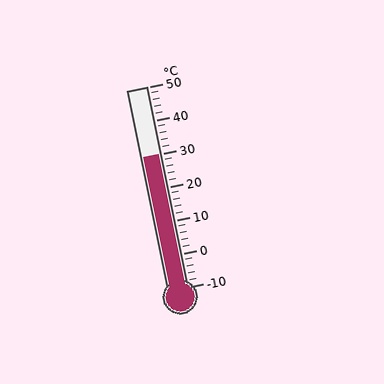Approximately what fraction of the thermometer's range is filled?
The thermometer is filled to approximately 65% of its range.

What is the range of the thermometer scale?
The thermometer scale ranges from -10°C to 50°C.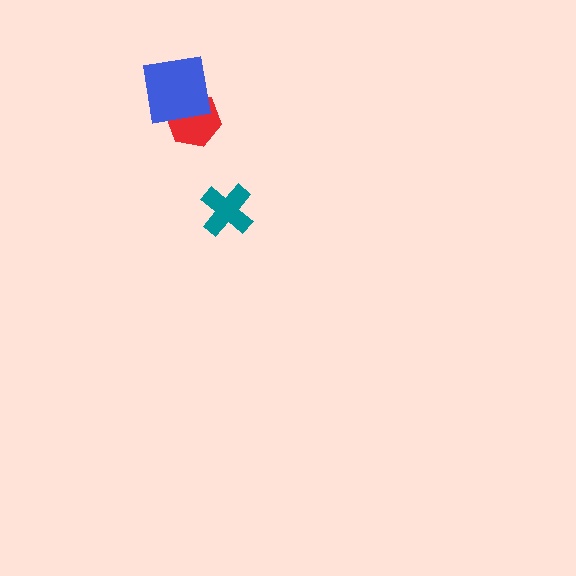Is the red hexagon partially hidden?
Yes, it is partially covered by another shape.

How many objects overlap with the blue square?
1 object overlaps with the blue square.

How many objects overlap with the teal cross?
0 objects overlap with the teal cross.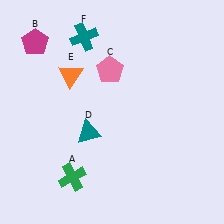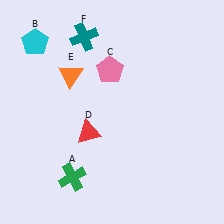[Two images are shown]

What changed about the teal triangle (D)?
In Image 1, D is teal. In Image 2, it changed to red.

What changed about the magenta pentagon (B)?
In Image 1, B is magenta. In Image 2, it changed to cyan.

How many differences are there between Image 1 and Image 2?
There are 2 differences between the two images.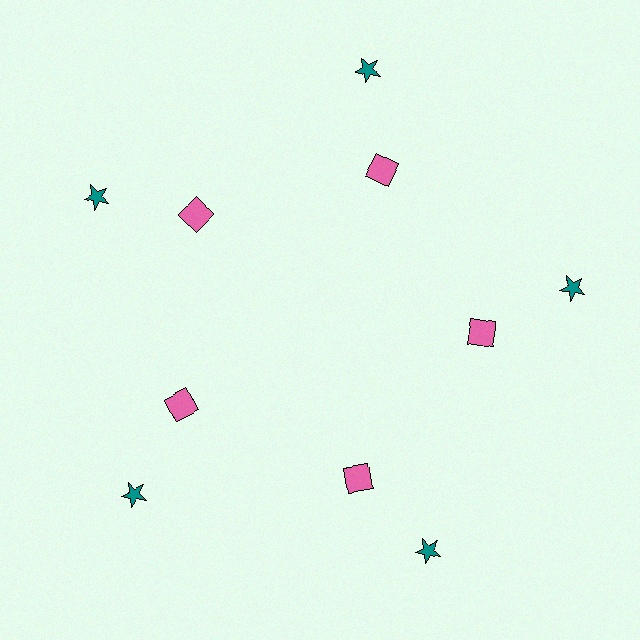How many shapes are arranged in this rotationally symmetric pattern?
There are 10 shapes, arranged in 5 groups of 2.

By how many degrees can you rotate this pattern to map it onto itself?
The pattern maps onto itself every 72 degrees of rotation.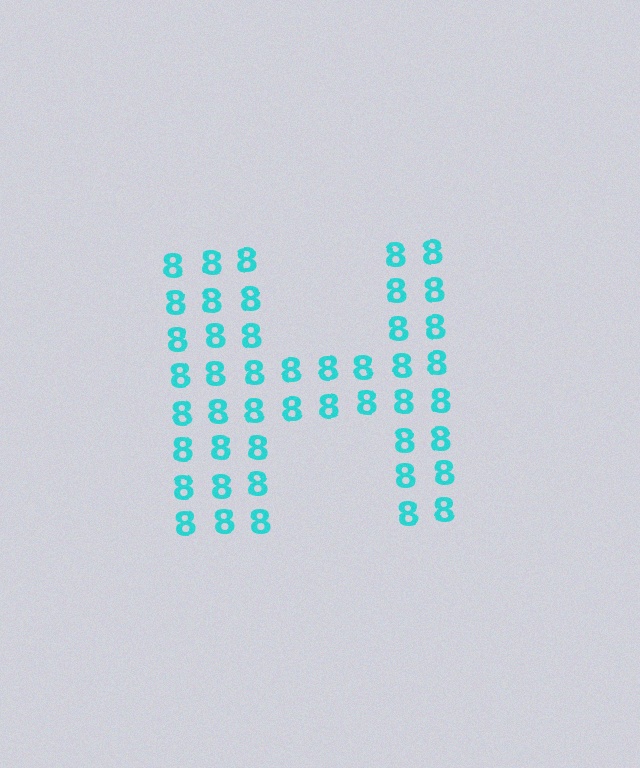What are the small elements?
The small elements are digit 8's.